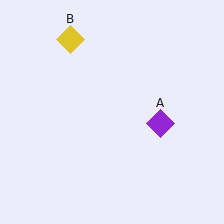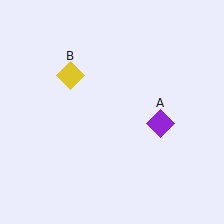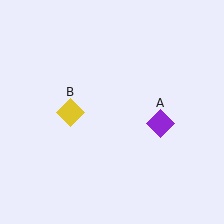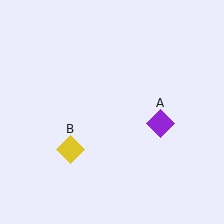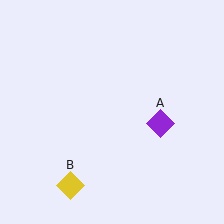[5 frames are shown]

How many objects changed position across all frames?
1 object changed position: yellow diamond (object B).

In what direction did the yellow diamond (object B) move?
The yellow diamond (object B) moved down.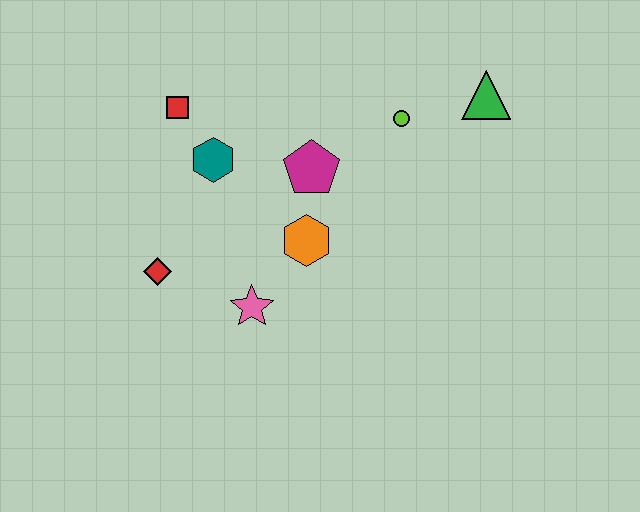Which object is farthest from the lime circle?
The red diamond is farthest from the lime circle.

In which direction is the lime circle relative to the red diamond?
The lime circle is to the right of the red diamond.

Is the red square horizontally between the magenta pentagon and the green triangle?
No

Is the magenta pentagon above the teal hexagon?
No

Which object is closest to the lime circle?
The green triangle is closest to the lime circle.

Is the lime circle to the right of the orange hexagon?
Yes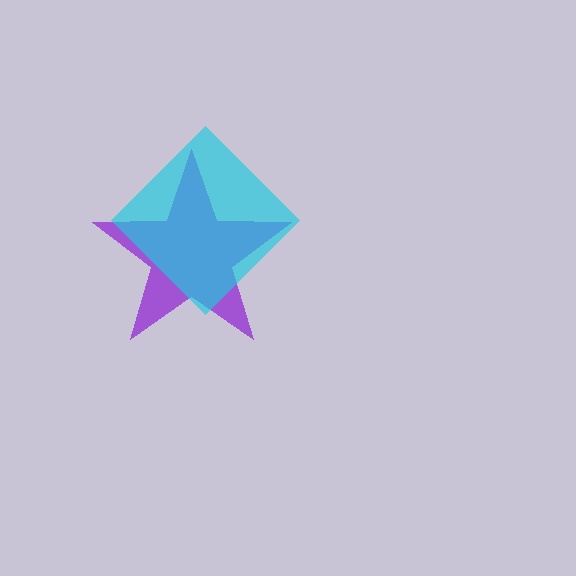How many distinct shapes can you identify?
There are 2 distinct shapes: a purple star, a cyan diamond.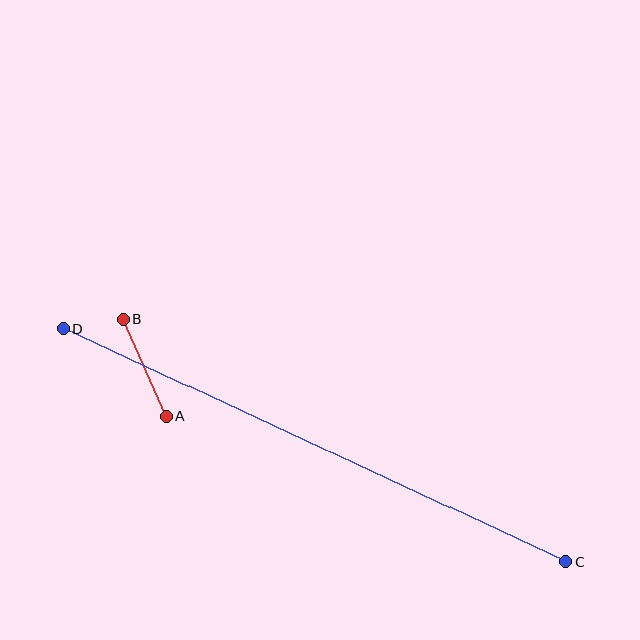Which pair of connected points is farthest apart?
Points C and D are farthest apart.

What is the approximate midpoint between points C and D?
The midpoint is at approximately (315, 445) pixels.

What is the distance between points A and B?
The distance is approximately 106 pixels.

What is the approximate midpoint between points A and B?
The midpoint is at approximately (145, 368) pixels.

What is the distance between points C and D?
The distance is approximately 554 pixels.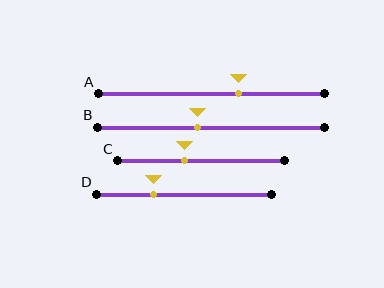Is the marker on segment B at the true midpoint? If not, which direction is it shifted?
No, the marker on segment B is shifted to the left by about 6% of the segment length.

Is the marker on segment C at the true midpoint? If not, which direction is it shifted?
No, the marker on segment C is shifted to the left by about 10% of the segment length.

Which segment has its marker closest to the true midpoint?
Segment B has its marker closest to the true midpoint.